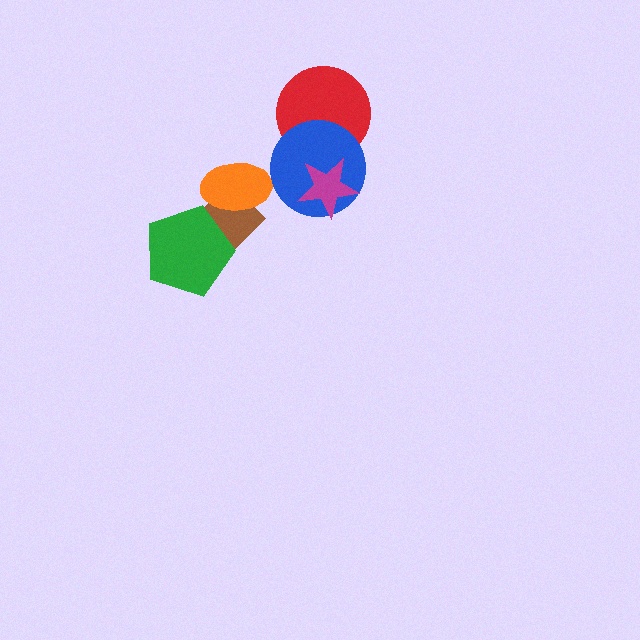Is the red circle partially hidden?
Yes, it is partially covered by another shape.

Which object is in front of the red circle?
The blue circle is in front of the red circle.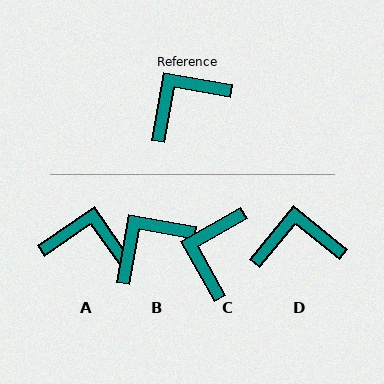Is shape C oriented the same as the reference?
No, it is off by about 39 degrees.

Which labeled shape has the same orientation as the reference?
B.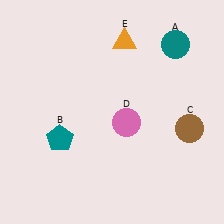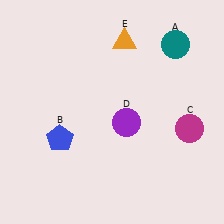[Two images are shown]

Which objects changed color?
B changed from teal to blue. C changed from brown to magenta. D changed from pink to purple.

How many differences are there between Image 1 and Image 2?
There are 3 differences between the two images.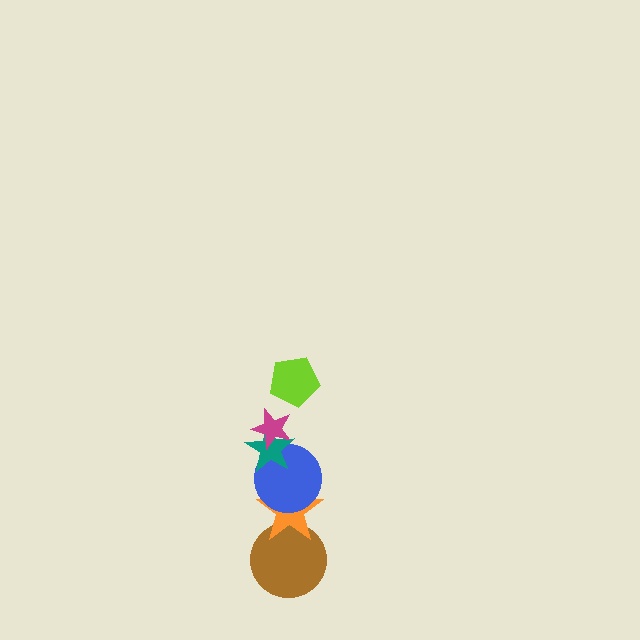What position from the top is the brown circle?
The brown circle is 6th from the top.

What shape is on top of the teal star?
The magenta star is on top of the teal star.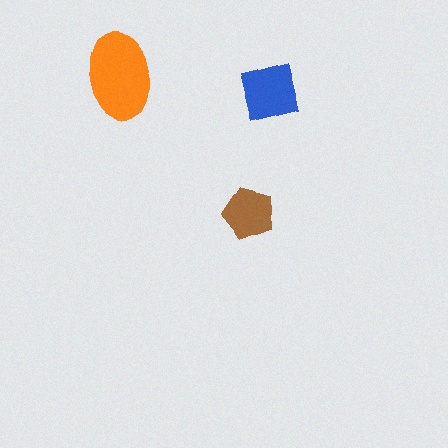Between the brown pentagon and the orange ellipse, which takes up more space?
The orange ellipse.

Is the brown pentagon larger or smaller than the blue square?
Smaller.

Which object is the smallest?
The brown pentagon.